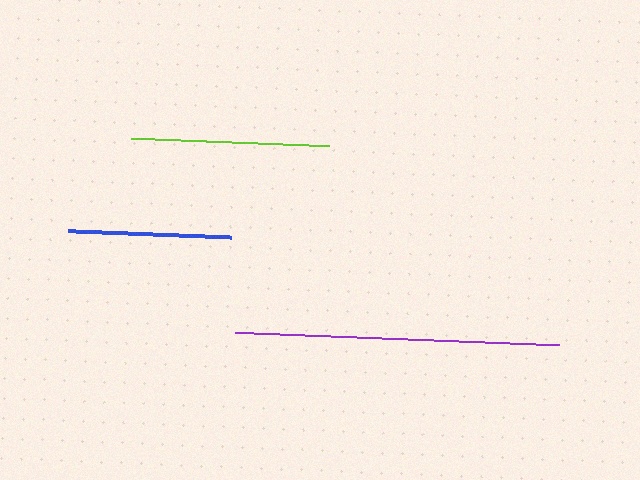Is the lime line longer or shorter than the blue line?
The lime line is longer than the blue line.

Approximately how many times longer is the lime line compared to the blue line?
The lime line is approximately 1.2 times the length of the blue line.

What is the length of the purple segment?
The purple segment is approximately 324 pixels long.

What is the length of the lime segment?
The lime segment is approximately 198 pixels long.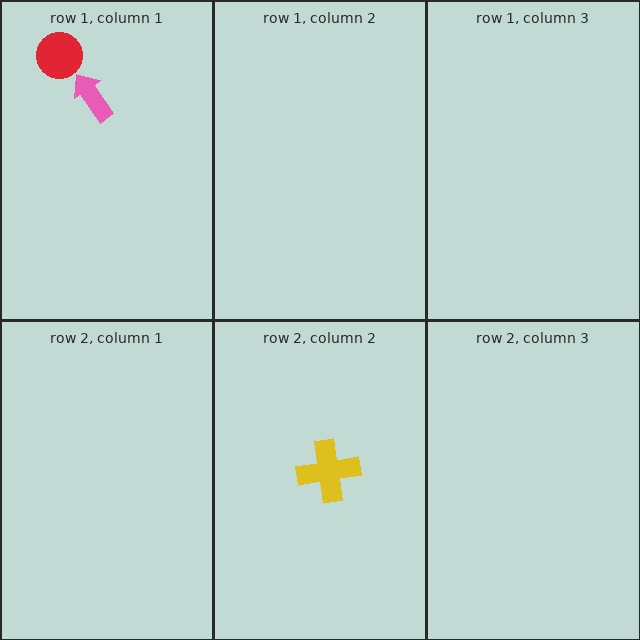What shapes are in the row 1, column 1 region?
The pink arrow, the red circle.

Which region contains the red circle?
The row 1, column 1 region.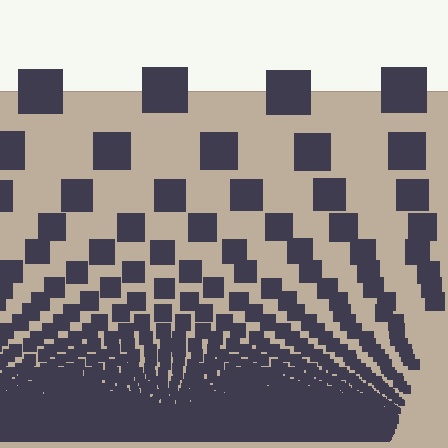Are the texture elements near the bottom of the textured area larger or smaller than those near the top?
Smaller. The gradient is inverted — elements near the bottom are smaller and denser.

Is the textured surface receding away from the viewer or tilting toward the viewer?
The surface appears to tilt toward the viewer. Texture elements get larger and sparser toward the top.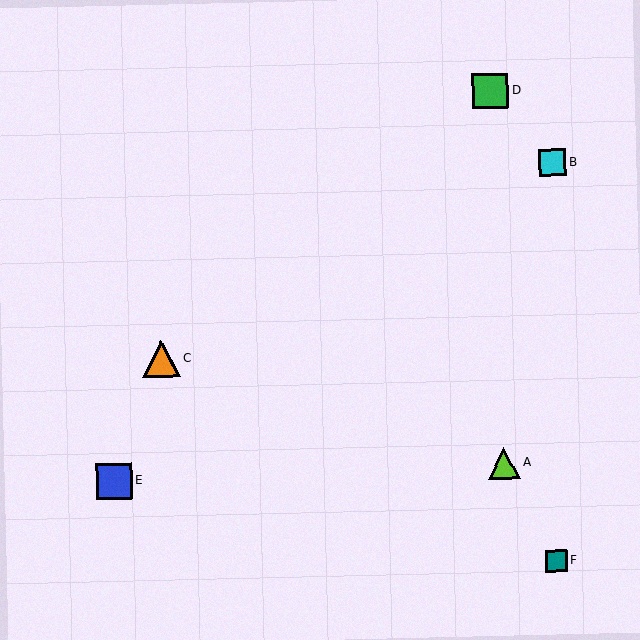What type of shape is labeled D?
Shape D is a green square.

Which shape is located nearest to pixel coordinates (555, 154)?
The cyan square (labeled B) at (552, 162) is nearest to that location.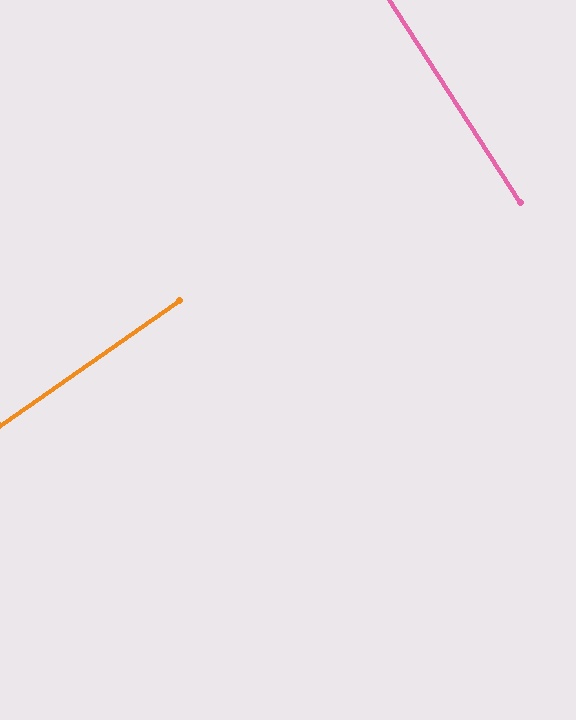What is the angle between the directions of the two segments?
Approximately 88 degrees.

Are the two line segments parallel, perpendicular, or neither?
Perpendicular — they meet at approximately 88°.